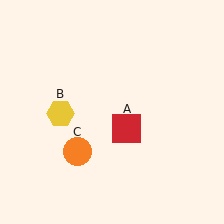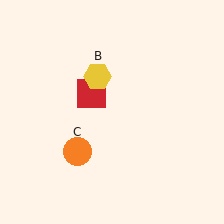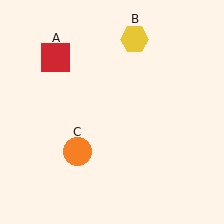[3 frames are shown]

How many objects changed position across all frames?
2 objects changed position: red square (object A), yellow hexagon (object B).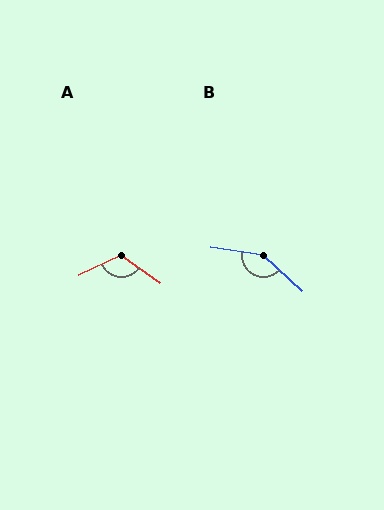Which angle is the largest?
B, at approximately 146 degrees.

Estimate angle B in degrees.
Approximately 146 degrees.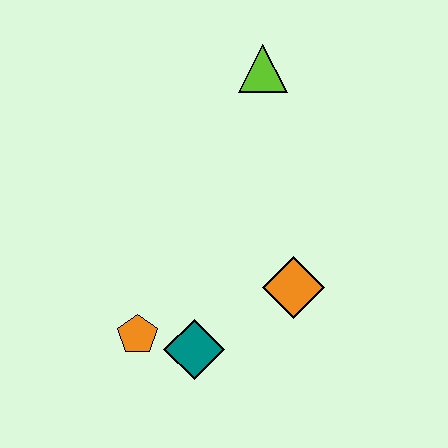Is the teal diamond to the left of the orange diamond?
Yes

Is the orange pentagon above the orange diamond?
No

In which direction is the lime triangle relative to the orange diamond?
The lime triangle is above the orange diamond.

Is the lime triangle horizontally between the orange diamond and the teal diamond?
Yes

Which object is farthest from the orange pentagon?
The lime triangle is farthest from the orange pentagon.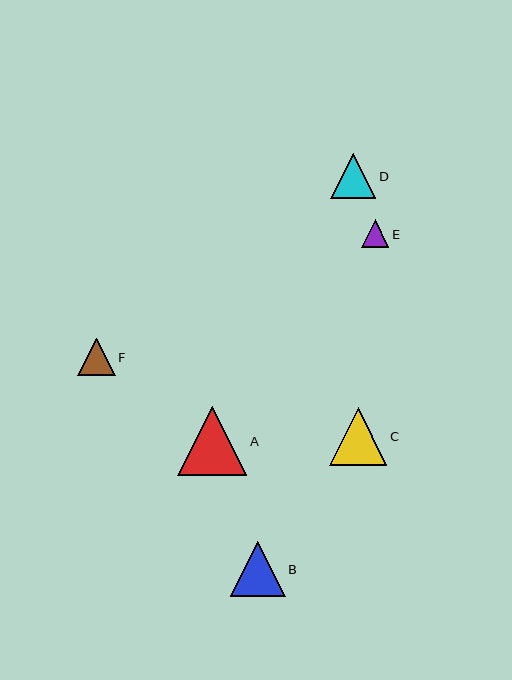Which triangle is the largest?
Triangle A is the largest with a size of approximately 69 pixels.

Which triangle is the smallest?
Triangle E is the smallest with a size of approximately 27 pixels.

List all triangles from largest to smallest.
From largest to smallest: A, C, B, D, F, E.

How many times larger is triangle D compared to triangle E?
Triangle D is approximately 1.6 times the size of triangle E.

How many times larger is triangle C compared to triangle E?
Triangle C is approximately 2.1 times the size of triangle E.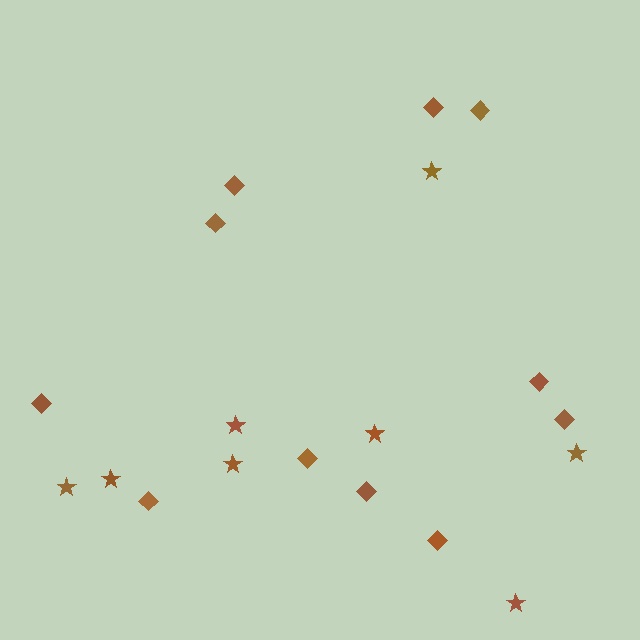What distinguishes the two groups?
There are 2 groups: one group of diamonds (11) and one group of stars (8).